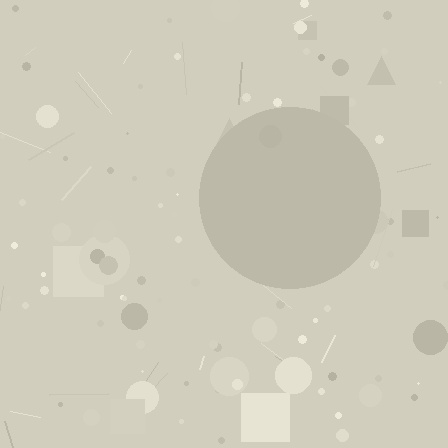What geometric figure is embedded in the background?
A circle is embedded in the background.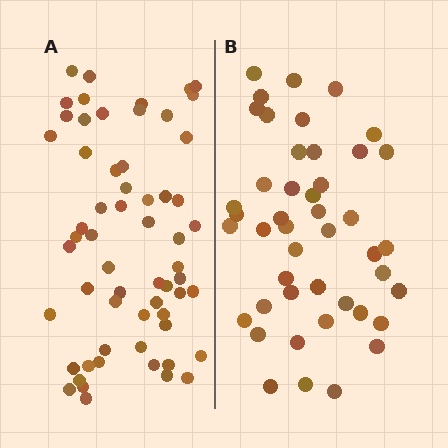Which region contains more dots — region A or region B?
Region A (the left region) has more dots.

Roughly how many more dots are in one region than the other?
Region A has approximately 15 more dots than region B.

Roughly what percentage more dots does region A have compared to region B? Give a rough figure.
About 35% more.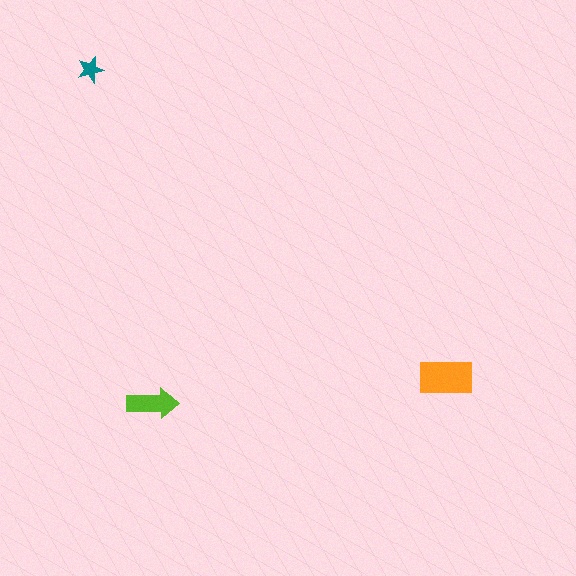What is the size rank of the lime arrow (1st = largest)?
2nd.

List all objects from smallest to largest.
The teal star, the lime arrow, the orange rectangle.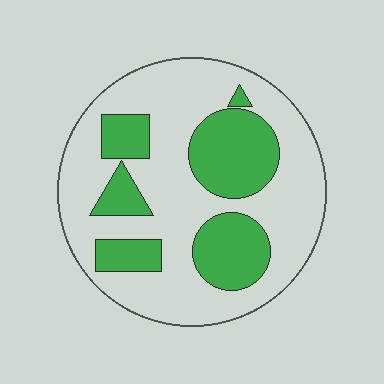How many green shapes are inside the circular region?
6.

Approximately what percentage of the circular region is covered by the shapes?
Approximately 30%.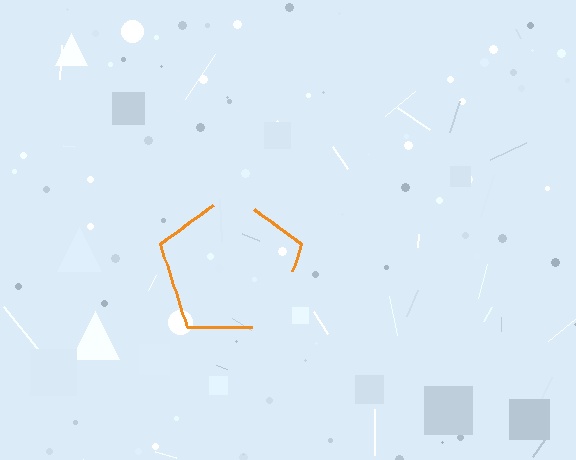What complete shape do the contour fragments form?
The contour fragments form a pentagon.